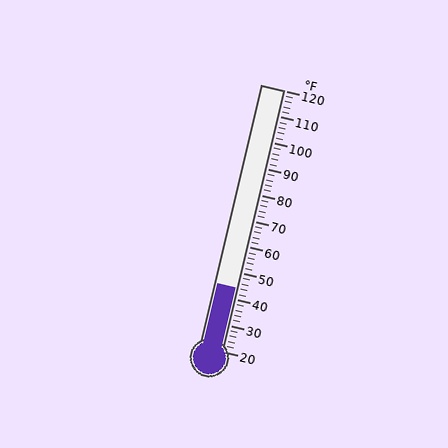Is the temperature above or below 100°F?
The temperature is below 100°F.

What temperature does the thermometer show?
The thermometer shows approximately 44°F.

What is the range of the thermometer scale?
The thermometer scale ranges from 20°F to 120°F.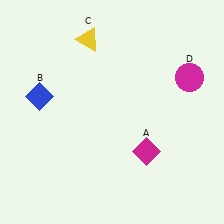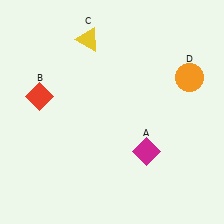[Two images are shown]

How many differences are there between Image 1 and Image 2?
There are 2 differences between the two images.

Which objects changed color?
B changed from blue to red. D changed from magenta to orange.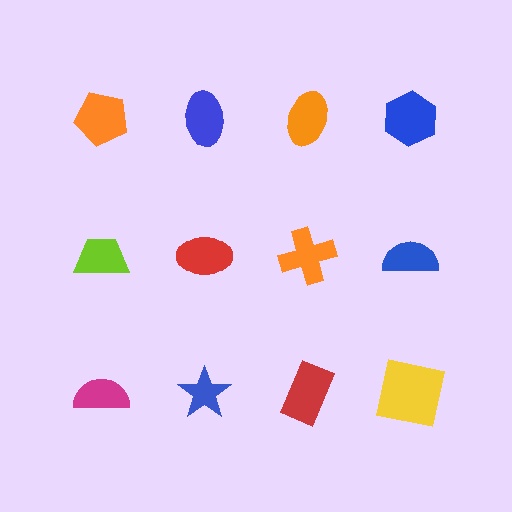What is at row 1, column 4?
A blue hexagon.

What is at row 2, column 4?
A blue semicircle.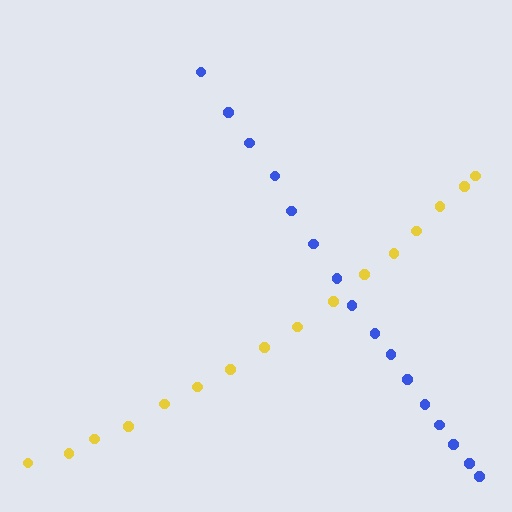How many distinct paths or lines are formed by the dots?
There are 2 distinct paths.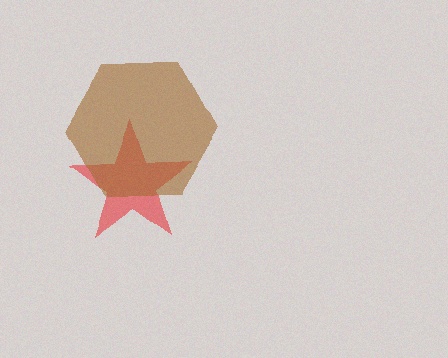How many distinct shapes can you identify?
There are 2 distinct shapes: a red star, a brown hexagon.